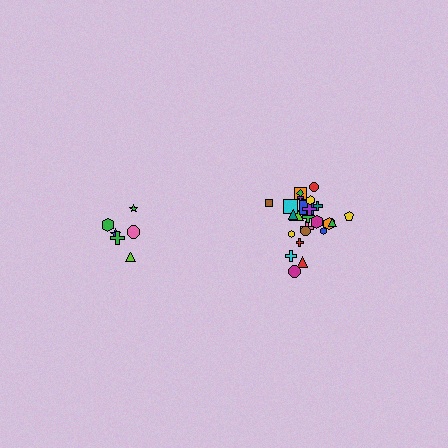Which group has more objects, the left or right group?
The right group.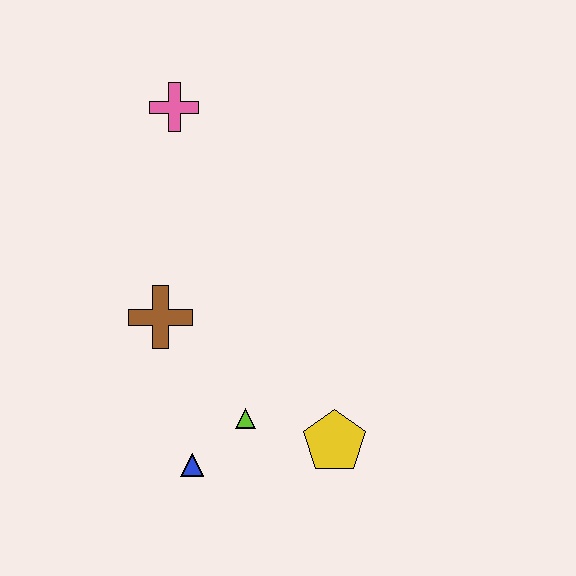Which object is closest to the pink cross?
The brown cross is closest to the pink cross.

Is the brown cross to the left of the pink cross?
Yes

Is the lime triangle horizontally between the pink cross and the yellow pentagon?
Yes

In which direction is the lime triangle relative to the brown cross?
The lime triangle is below the brown cross.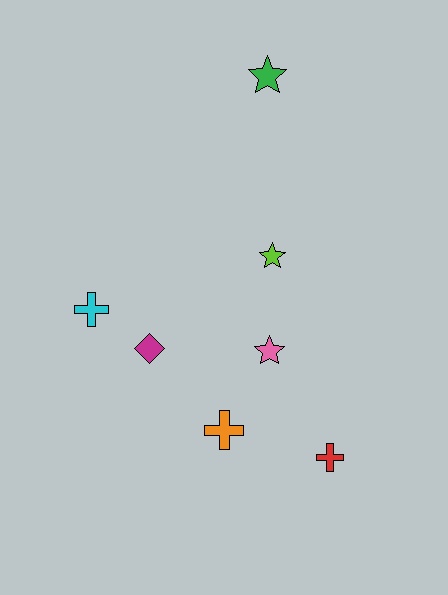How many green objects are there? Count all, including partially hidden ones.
There is 1 green object.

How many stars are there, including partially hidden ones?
There are 3 stars.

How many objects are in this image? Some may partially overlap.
There are 7 objects.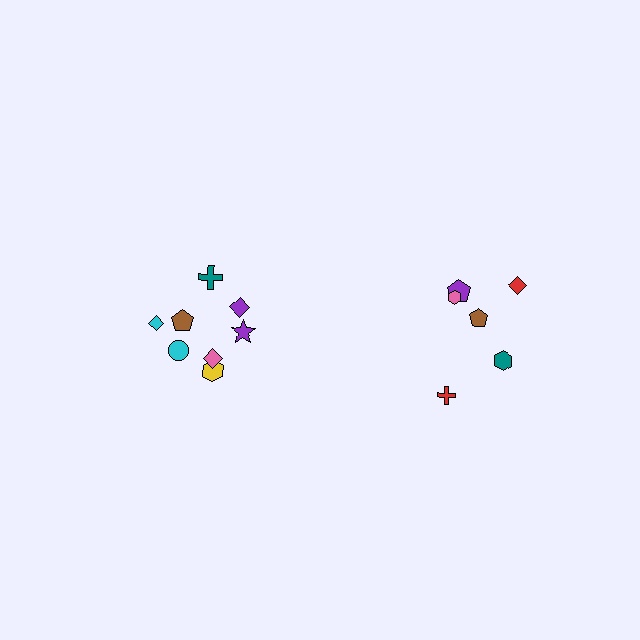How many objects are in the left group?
There are 8 objects.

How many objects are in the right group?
There are 6 objects.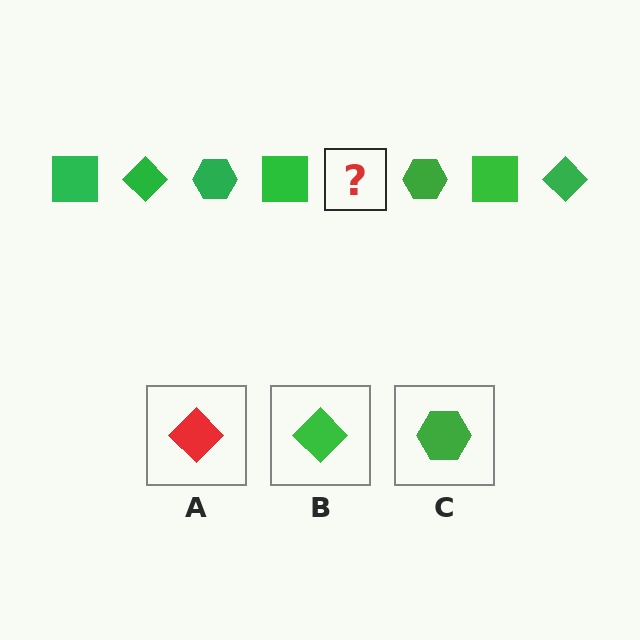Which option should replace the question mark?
Option B.